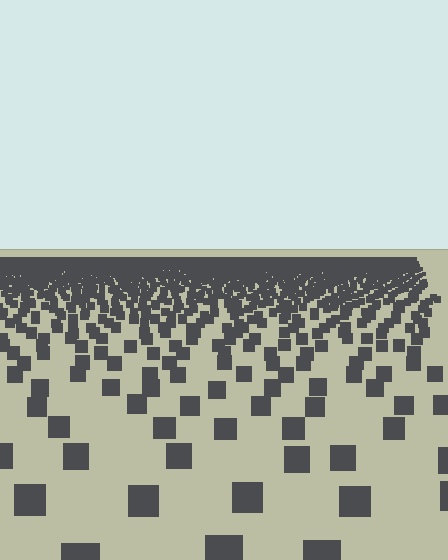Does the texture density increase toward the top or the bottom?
Density increases toward the top.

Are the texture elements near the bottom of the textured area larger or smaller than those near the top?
Larger. Near the bottom, elements are closer to the viewer and appear at a bigger on-screen size.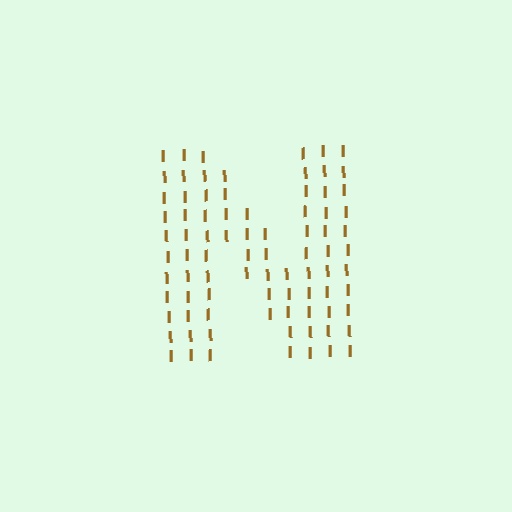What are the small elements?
The small elements are letter I's.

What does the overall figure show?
The overall figure shows the letter N.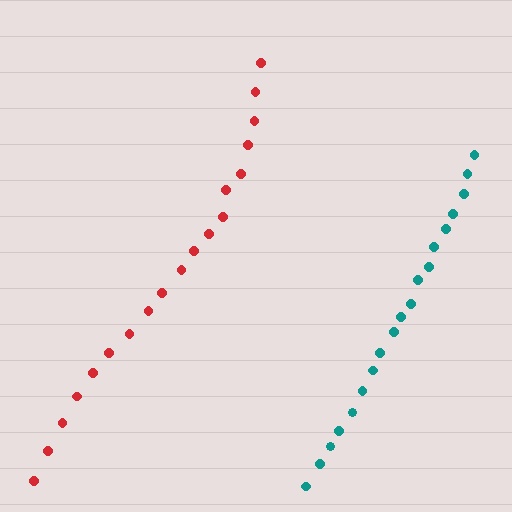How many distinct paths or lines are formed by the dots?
There are 2 distinct paths.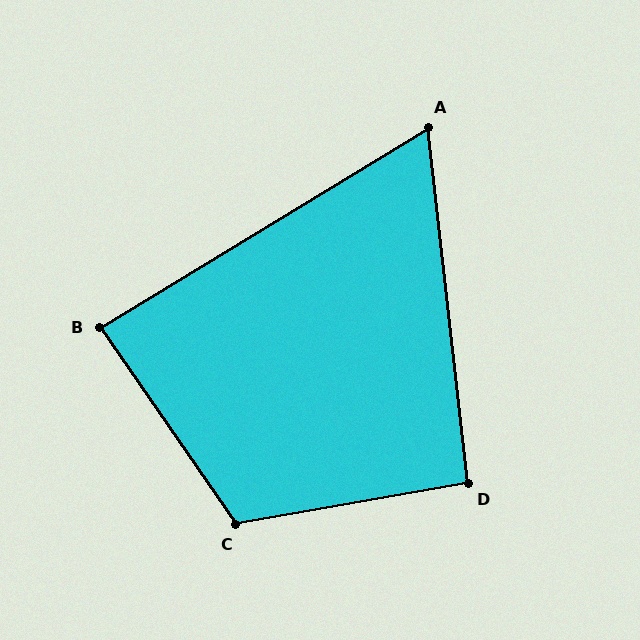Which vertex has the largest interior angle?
C, at approximately 115 degrees.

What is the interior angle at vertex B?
Approximately 86 degrees (approximately right).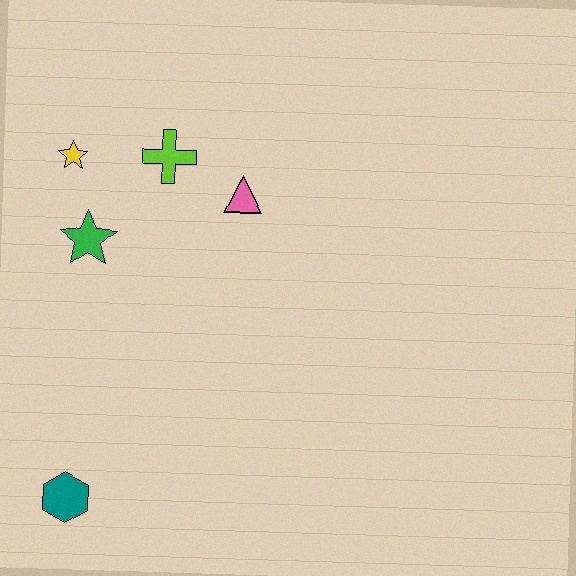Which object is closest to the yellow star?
The green star is closest to the yellow star.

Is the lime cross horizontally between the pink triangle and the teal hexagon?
Yes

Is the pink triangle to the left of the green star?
No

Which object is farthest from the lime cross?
The teal hexagon is farthest from the lime cross.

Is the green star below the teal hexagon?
No